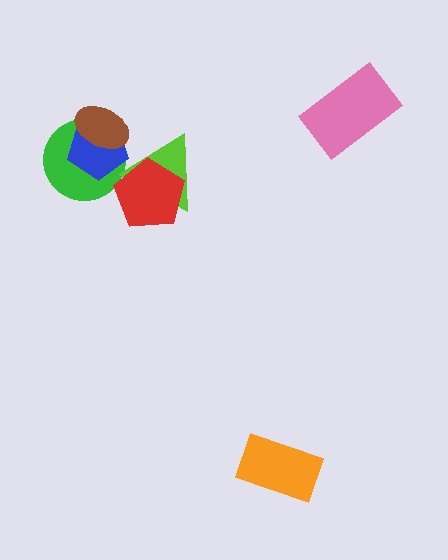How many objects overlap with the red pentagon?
1 object overlaps with the red pentagon.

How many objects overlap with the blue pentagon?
3 objects overlap with the blue pentagon.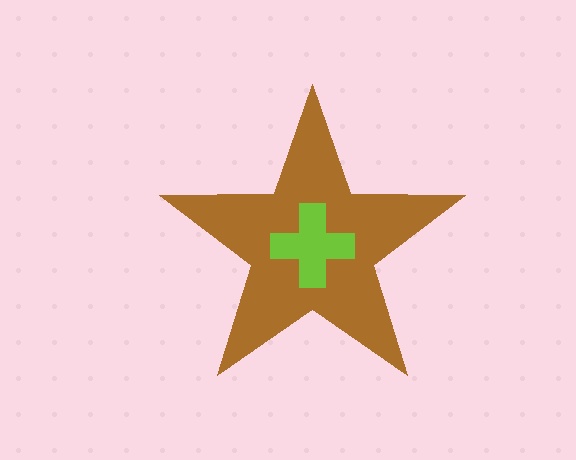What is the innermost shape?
The lime cross.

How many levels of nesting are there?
2.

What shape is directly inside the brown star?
The lime cross.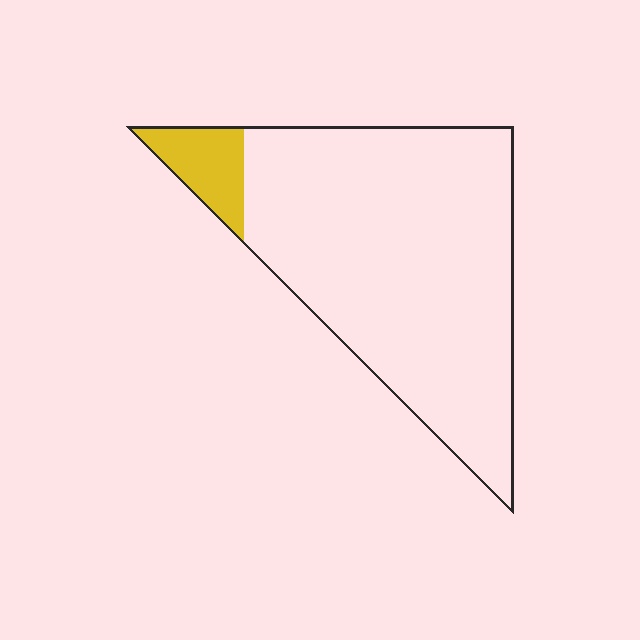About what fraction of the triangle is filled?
About one tenth (1/10).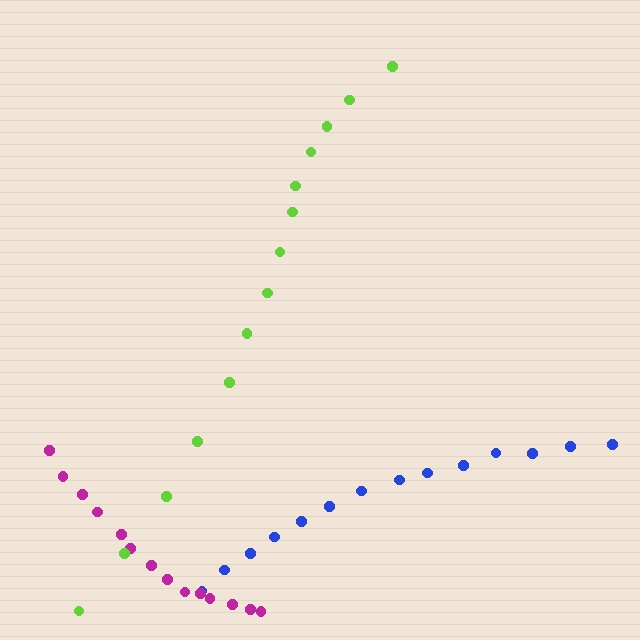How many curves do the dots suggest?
There are 3 distinct paths.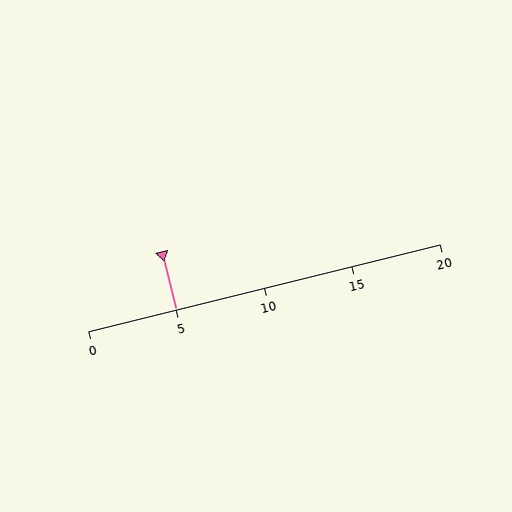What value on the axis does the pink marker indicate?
The marker indicates approximately 5.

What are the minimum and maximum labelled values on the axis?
The axis runs from 0 to 20.